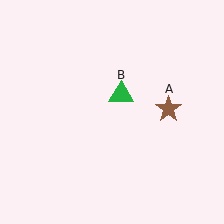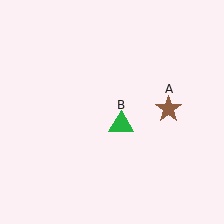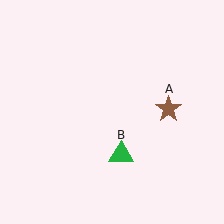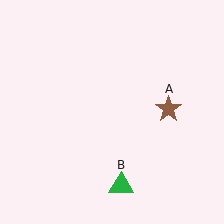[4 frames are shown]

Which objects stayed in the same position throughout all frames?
Brown star (object A) remained stationary.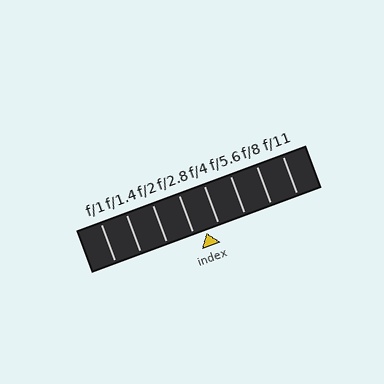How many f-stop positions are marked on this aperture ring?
There are 8 f-stop positions marked.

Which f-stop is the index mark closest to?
The index mark is closest to f/2.8.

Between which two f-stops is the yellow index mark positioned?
The index mark is between f/2.8 and f/4.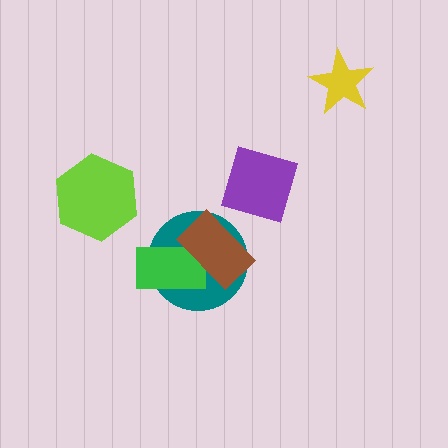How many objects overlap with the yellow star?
0 objects overlap with the yellow star.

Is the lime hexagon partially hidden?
No, no other shape covers it.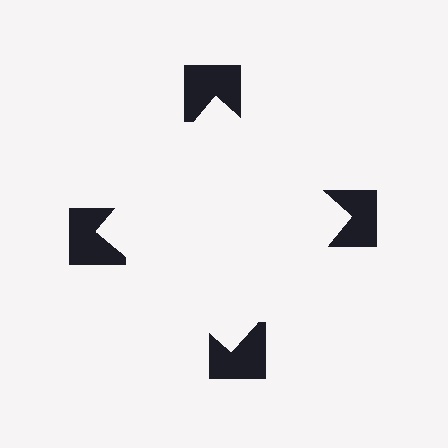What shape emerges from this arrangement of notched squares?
An illusory square — its edges are inferred from the aligned wedge cuts in the notched squares, not physically drawn.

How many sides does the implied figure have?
4 sides.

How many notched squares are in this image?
There are 4 — one at each vertex of the illusory square.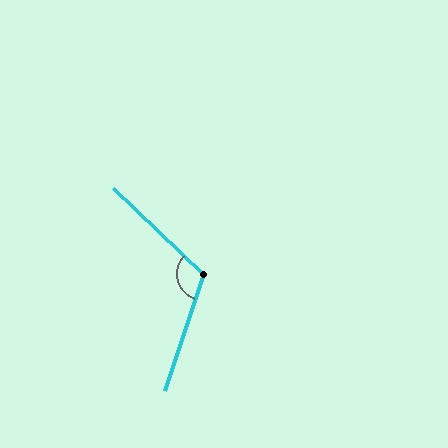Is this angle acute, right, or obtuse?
It is obtuse.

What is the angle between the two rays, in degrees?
Approximately 116 degrees.